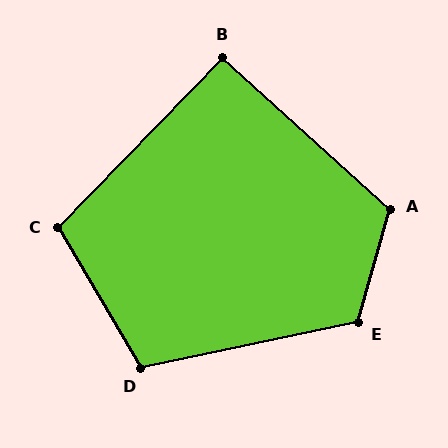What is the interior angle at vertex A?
Approximately 117 degrees (obtuse).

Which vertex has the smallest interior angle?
B, at approximately 92 degrees.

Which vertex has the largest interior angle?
E, at approximately 117 degrees.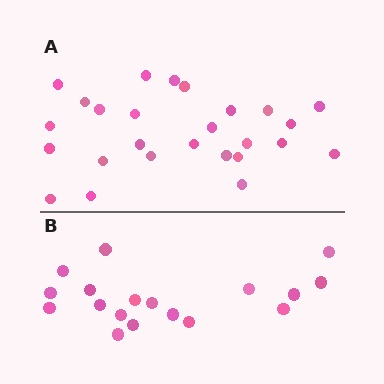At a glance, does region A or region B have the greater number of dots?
Region A (the top region) has more dots.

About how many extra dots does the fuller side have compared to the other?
Region A has roughly 8 or so more dots than region B.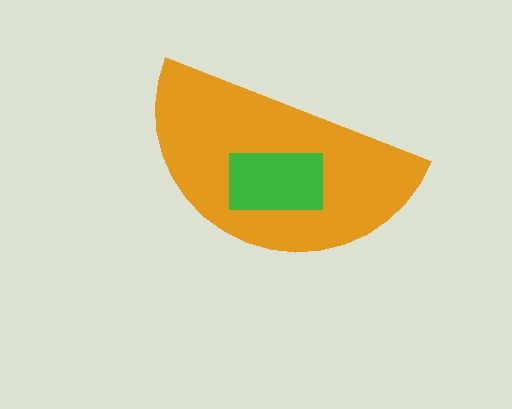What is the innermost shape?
The green rectangle.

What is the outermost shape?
The orange semicircle.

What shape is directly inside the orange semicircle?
The green rectangle.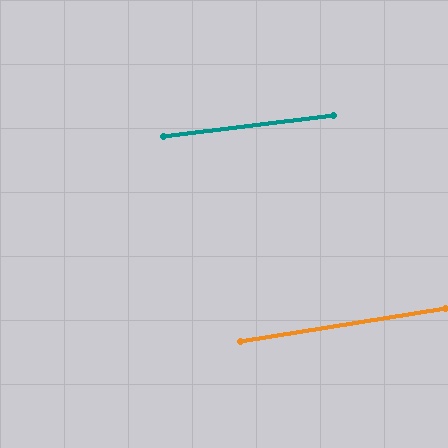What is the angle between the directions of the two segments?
Approximately 2 degrees.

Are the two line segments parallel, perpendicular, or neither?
Parallel — their directions differ by only 2.0°.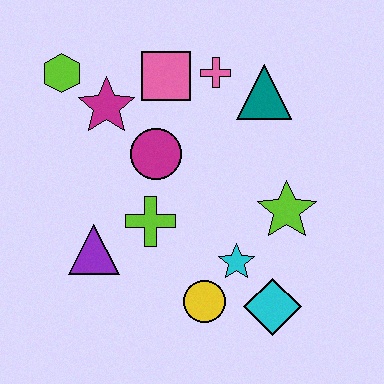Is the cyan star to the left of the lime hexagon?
No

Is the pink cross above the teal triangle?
Yes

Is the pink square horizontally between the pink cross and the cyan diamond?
No